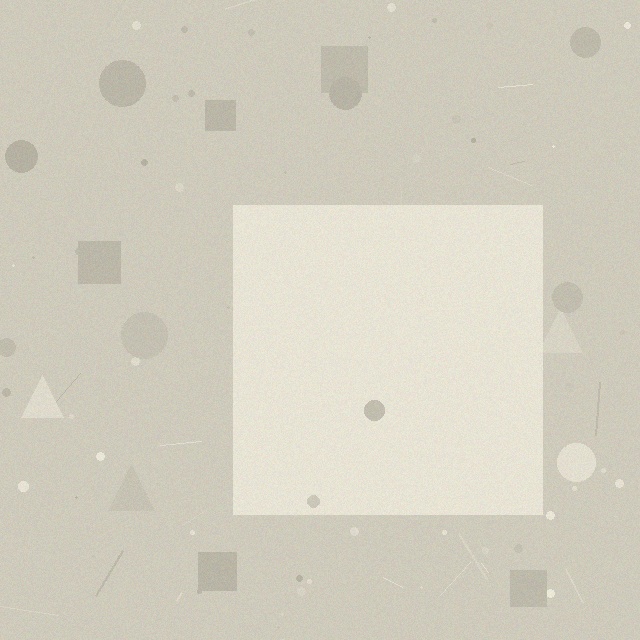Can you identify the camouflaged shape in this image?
The camouflaged shape is a square.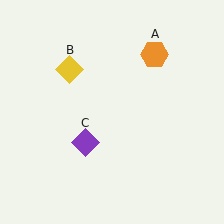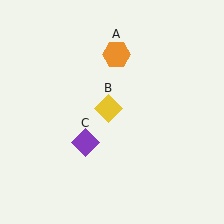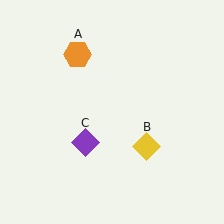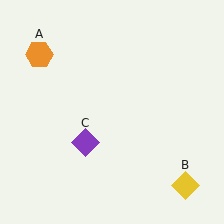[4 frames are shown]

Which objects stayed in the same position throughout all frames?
Purple diamond (object C) remained stationary.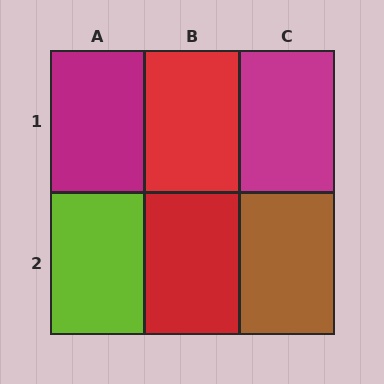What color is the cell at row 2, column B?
Red.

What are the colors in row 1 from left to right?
Magenta, red, magenta.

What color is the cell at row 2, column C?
Brown.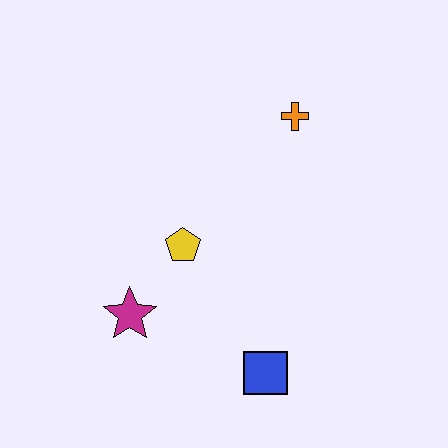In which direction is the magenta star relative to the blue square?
The magenta star is to the left of the blue square.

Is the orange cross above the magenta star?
Yes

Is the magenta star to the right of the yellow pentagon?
No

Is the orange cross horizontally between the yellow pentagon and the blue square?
No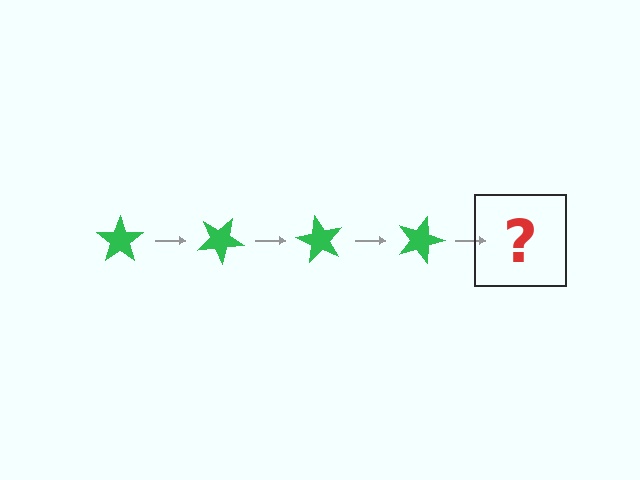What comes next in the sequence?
The next element should be a green star rotated 120 degrees.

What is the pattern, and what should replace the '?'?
The pattern is that the star rotates 30 degrees each step. The '?' should be a green star rotated 120 degrees.